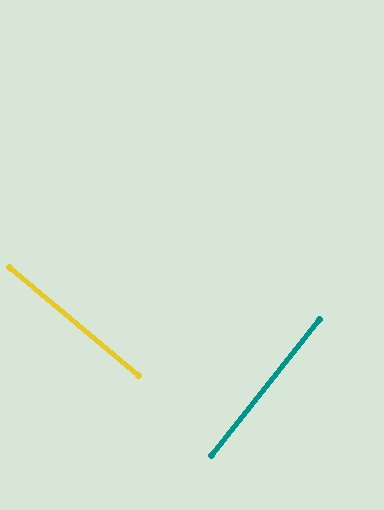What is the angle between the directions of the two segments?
Approximately 88 degrees.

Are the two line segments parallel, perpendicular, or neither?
Perpendicular — they meet at approximately 88°.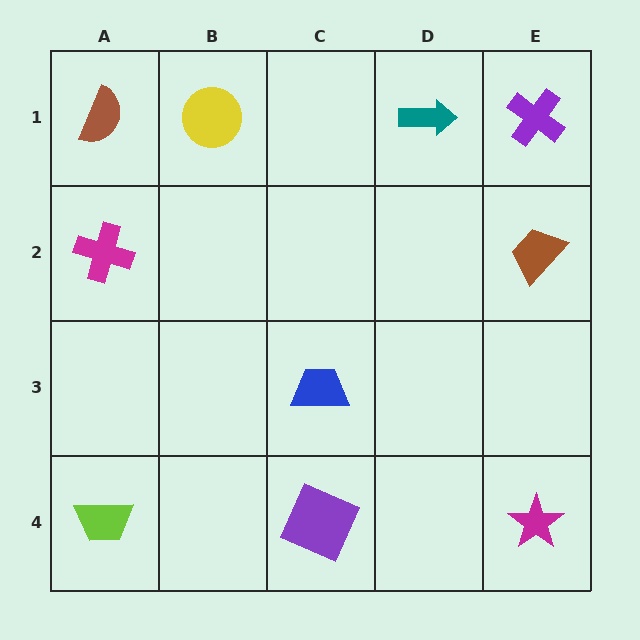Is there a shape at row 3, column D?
No, that cell is empty.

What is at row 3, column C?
A blue trapezoid.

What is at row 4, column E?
A magenta star.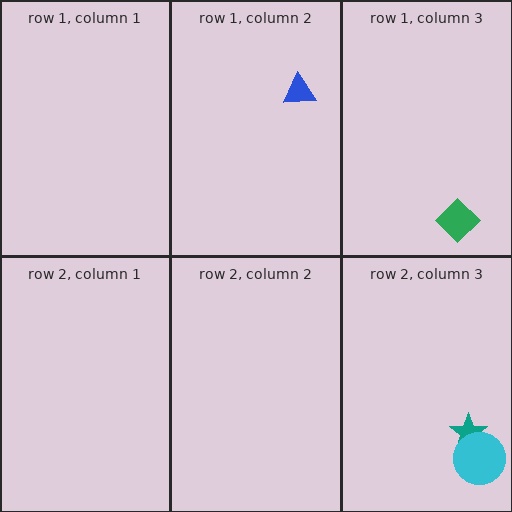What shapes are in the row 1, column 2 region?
The blue triangle.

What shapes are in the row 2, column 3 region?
The teal star, the cyan circle.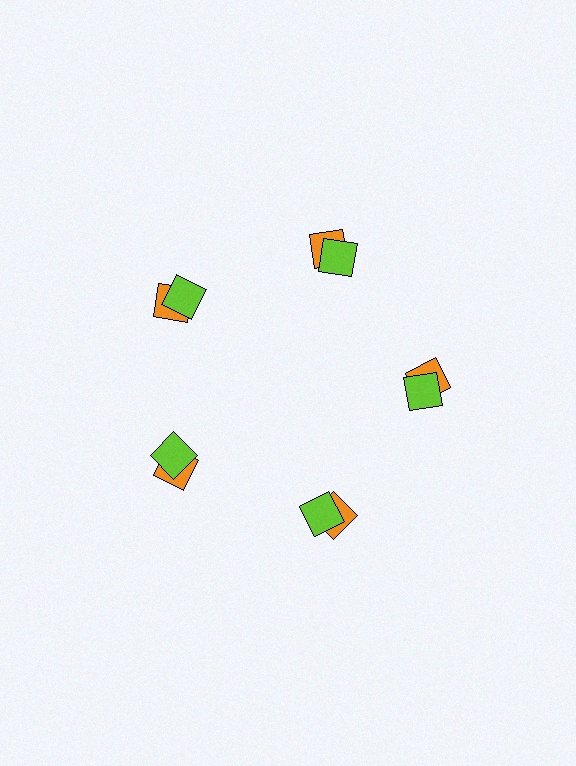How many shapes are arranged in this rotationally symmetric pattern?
There are 10 shapes, arranged in 5 groups of 2.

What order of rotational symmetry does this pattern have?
This pattern has 5-fold rotational symmetry.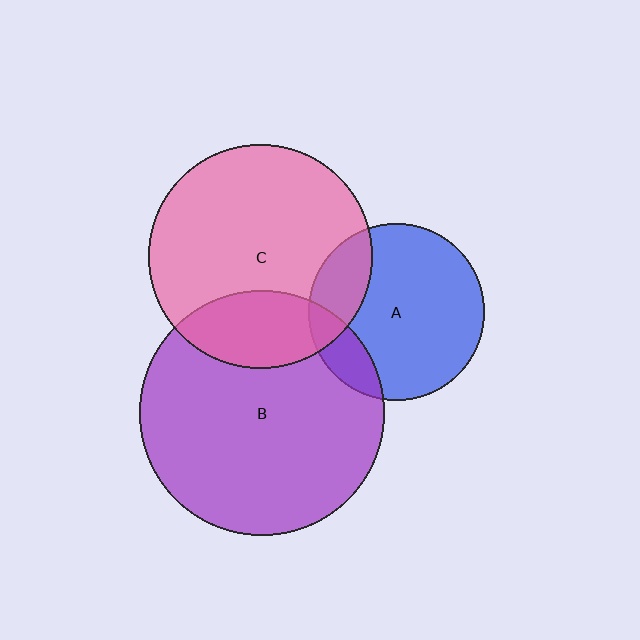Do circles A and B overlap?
Yes.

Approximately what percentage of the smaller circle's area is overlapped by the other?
Approximately 15%.